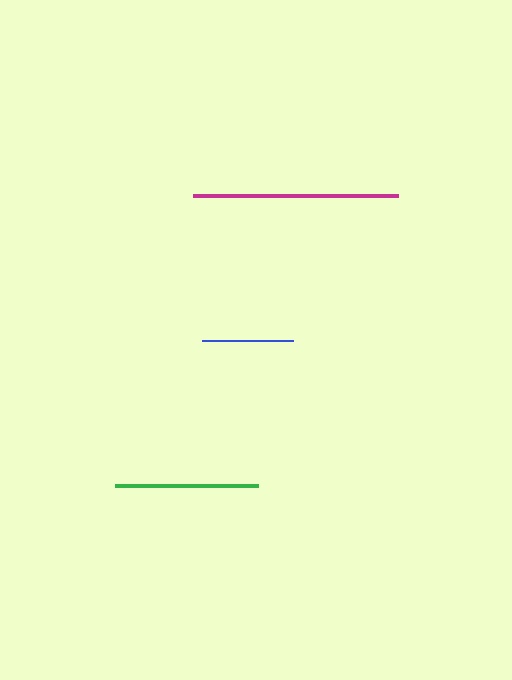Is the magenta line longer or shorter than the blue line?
The magenta line is longer than the blue line.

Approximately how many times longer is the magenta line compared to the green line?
The magenta line is approximately 1.4 times the length of the green line.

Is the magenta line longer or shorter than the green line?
The magenta line is longer than the green line.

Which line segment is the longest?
The magenta line is the longest at approximately 205 pixels.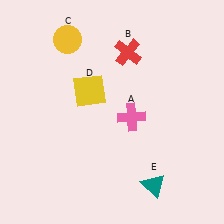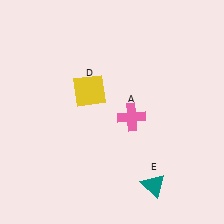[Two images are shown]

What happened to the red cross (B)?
The red cross (B) was removed in Image 2. It was in the top-right area of Image 1.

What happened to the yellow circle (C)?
The yellow circle (C) was removed in Image 2. It was in the top-left area of Image 1.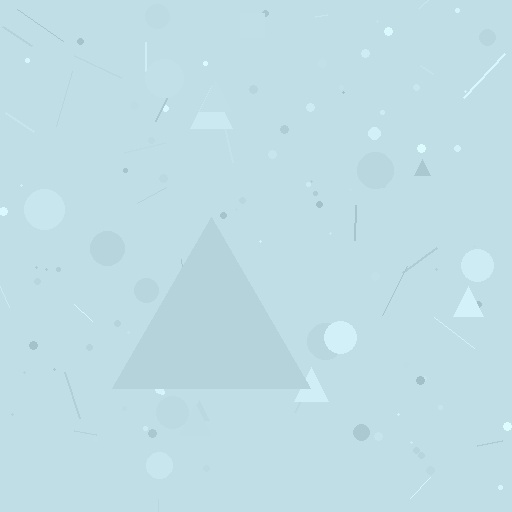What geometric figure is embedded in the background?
A triangle is embedded in the background.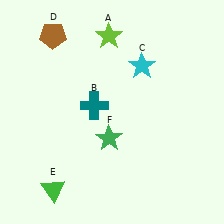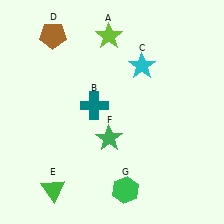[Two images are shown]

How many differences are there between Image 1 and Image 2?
There is 1 difference between the two images.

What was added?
A green hexagon (G) was added in Image 2.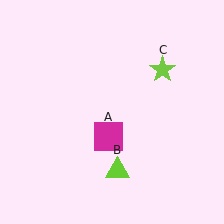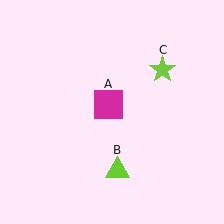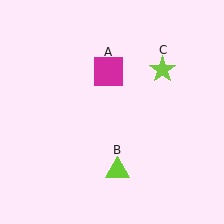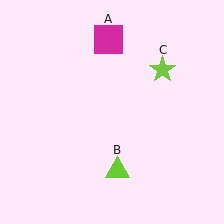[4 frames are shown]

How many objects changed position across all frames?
1 object changed position: magenta square (object A).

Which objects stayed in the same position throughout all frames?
Lime triangle (object B) and lime star (object C) remained stationary.